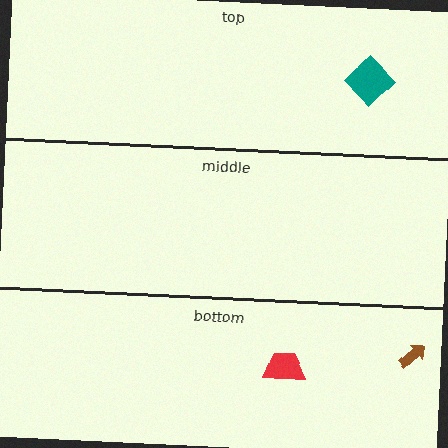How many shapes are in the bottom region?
2.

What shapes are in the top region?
The teal diamond.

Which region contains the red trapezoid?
The bottom region.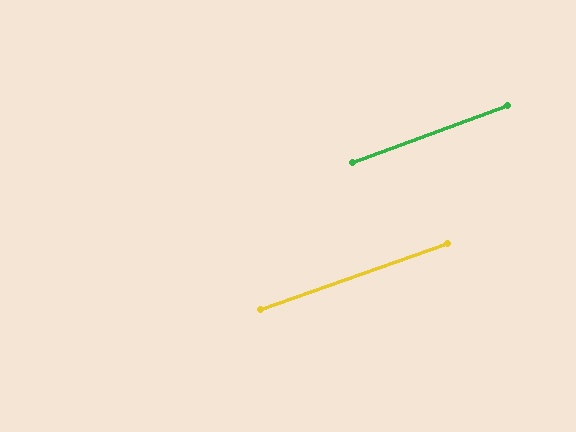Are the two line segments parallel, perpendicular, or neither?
Parallel — their directions differ by only 0.6°.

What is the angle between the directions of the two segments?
Approximately 1 degree.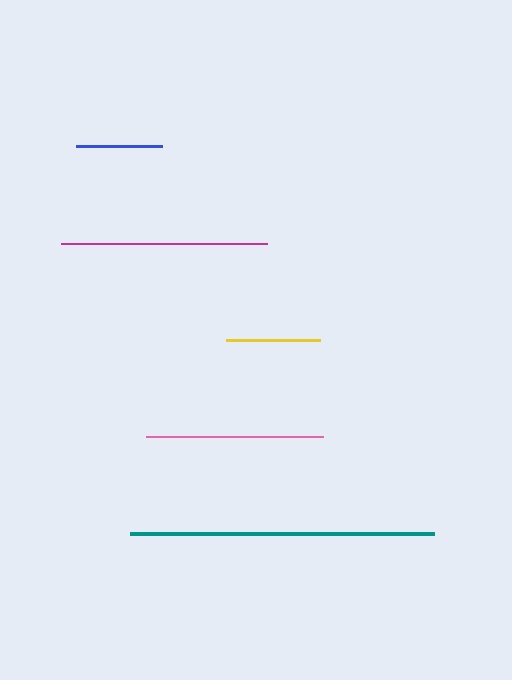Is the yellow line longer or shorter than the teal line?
The teal line is longer than the yellow line.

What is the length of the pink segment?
The pink segment is approximately 177 pixels long.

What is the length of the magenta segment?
The magenta segment is approximately 206 pixels long.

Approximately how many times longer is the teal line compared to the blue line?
The teal line is approximately 3.5 times the length of the blue line.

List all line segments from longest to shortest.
From longest to shortest: teal, magenta, pink, yellow, blue.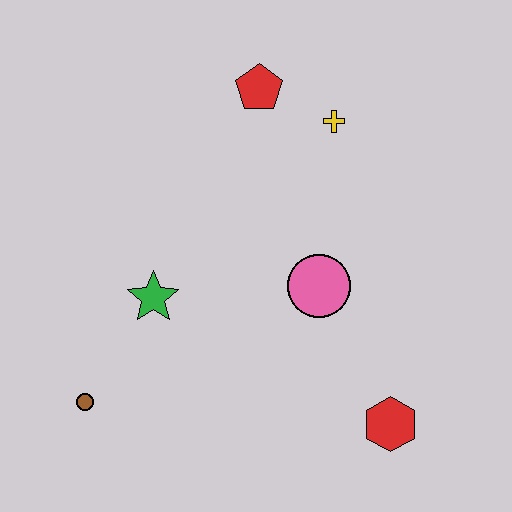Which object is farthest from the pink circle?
The brown circle is farthest from the pink circle.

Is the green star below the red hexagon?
No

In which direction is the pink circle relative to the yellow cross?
The pink circle is below the yellow cross.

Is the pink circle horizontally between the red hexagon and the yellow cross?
No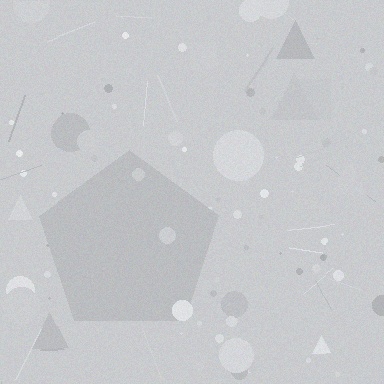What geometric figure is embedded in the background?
A pentagon is embedded in the background.